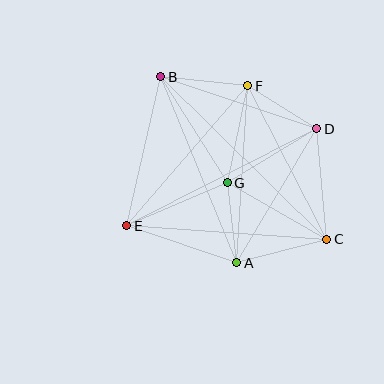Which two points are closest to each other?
Points A and G are closest to each other.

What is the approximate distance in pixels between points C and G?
The distance between C and G is approximately 115 pixels.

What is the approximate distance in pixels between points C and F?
The distance between C and F is approximately 173 pixels.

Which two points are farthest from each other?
Points B and C are farthest from each other.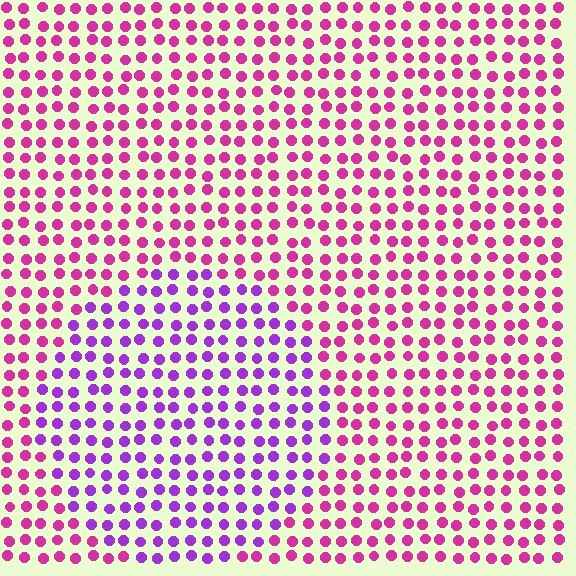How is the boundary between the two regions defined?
The boundary is defined purely by a slight shift in hue (about 38 degrees). Spacing, size, and orientation are identical on both sides.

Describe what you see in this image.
The image is filled with small magenta elements in a uniform arrangement. A circle-shaped region is visible where the elements are tinted to a slightly different hue, forming a subtle color boundary.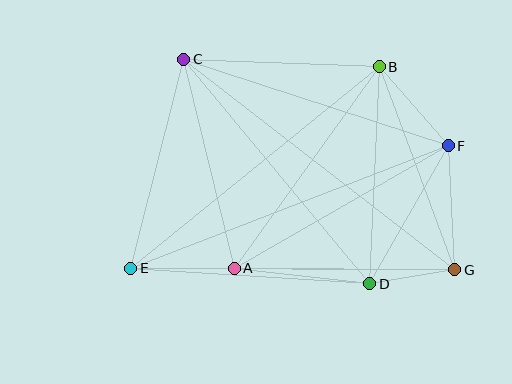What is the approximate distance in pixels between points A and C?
The distance between A and C is approximately 215 pixels.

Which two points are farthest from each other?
Points C and G are farthest from each other.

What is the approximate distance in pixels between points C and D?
The distance between C and D is approximately 292 pixels.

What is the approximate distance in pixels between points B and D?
The distance between B and D is approximately 217 pixels.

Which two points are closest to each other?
Points D and G are closest to each other.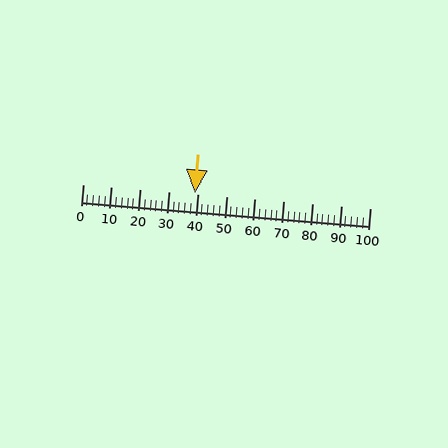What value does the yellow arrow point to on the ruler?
The yellow arrow points to approximately 39.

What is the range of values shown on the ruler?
The ruler shows values from 0 to 100.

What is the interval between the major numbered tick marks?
The major tick marks are spaced 10 units apart.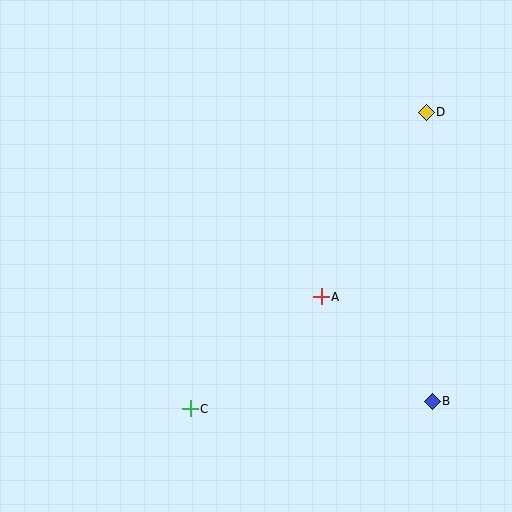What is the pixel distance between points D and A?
The distance between D and A is 212 pixels.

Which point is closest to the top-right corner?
Point D is closest to the top-right corner.